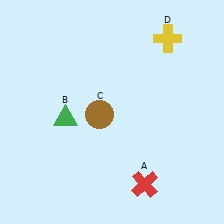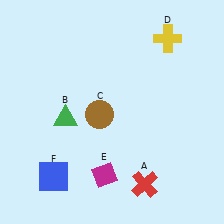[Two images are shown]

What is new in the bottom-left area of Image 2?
A magenta diamond (E) was added in the bottom-left area of Image 2.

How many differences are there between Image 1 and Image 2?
There are 2 differences between the two images.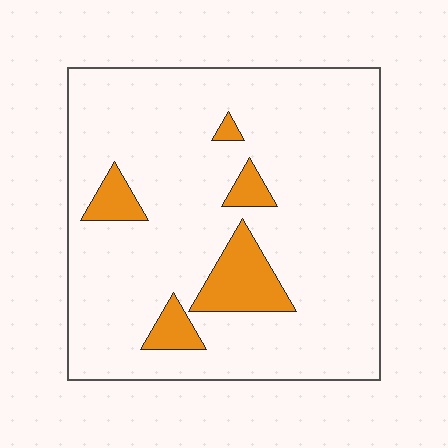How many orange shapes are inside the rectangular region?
5.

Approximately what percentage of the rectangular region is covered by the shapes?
Approximately 10%.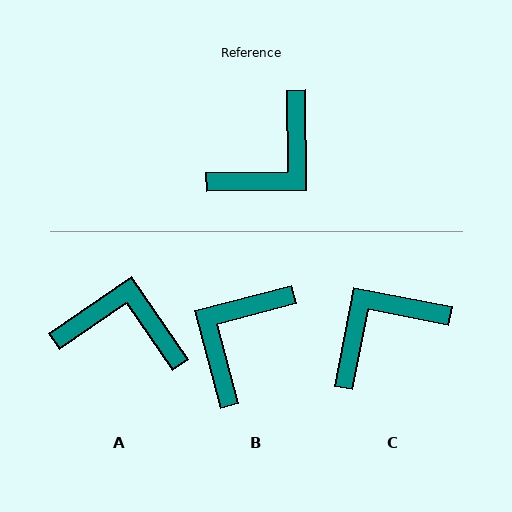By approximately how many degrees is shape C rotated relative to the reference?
Approximately 168 degrees counter-clockwise.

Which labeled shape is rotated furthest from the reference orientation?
C, about 168 degrees away.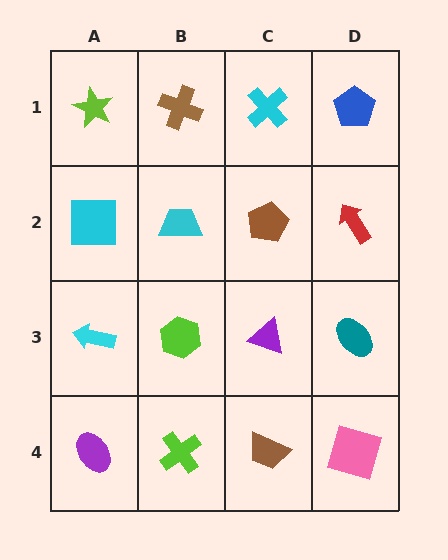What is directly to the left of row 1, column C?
A brown cross.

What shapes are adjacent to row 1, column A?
A cyan square (row 2, column A), a brown cross (row 1, column B).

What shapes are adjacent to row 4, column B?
A lime hexagon (row 3, column B), a purple ellipse (row 4, column A), a brown trapezoid (row 4, column C).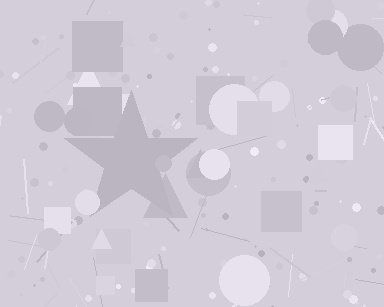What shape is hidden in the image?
A star is hidden in the image.